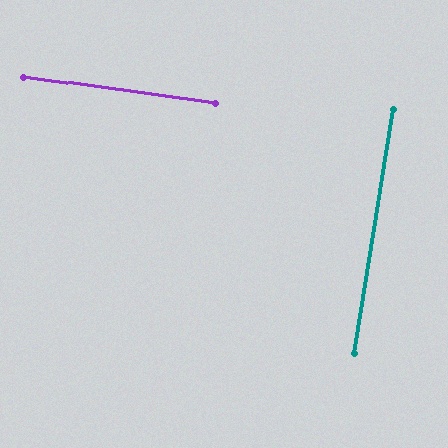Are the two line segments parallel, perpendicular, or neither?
Perpendicular — they meet at approximately 89°.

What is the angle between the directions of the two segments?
Approximately 89 degrees.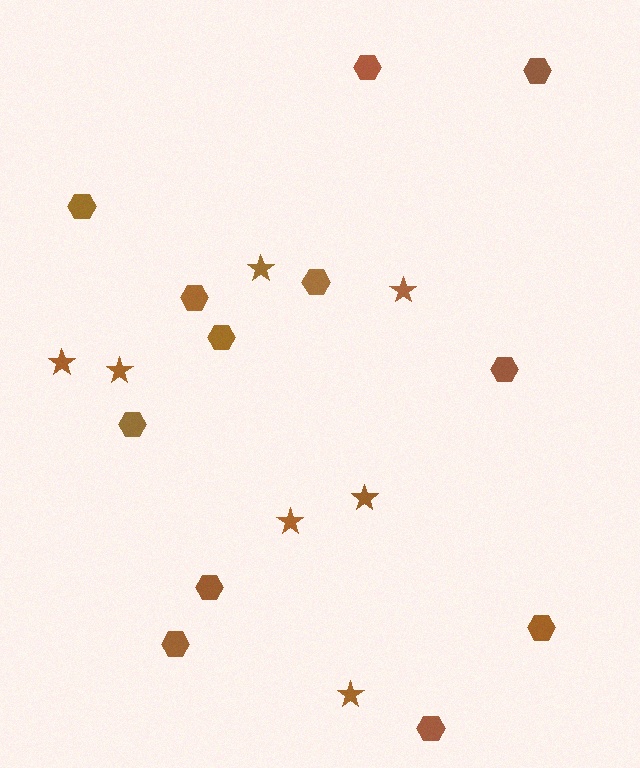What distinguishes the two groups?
There are 2 groups: one group of hexagons (12) and one group of stars (7).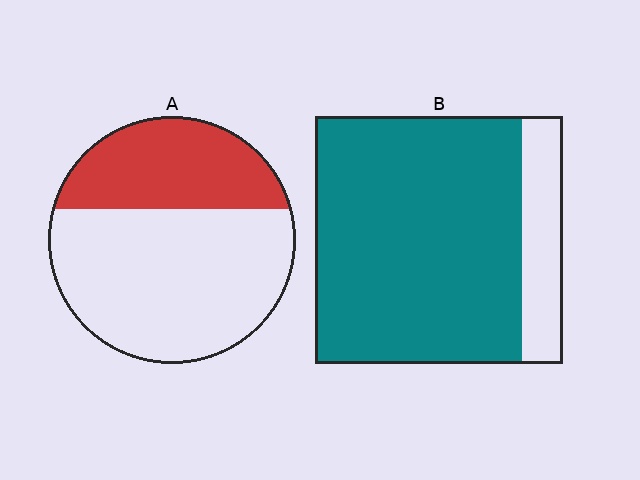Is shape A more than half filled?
No.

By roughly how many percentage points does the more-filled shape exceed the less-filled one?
By roughly 50 percentage points (B over A).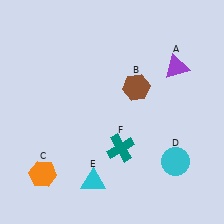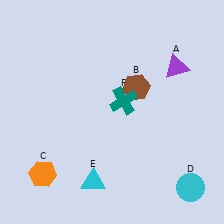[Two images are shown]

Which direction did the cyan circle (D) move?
The cyan circle (D) moved down.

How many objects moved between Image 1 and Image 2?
2 objects moved between the two images.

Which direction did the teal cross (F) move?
The teal cross (F) moved up.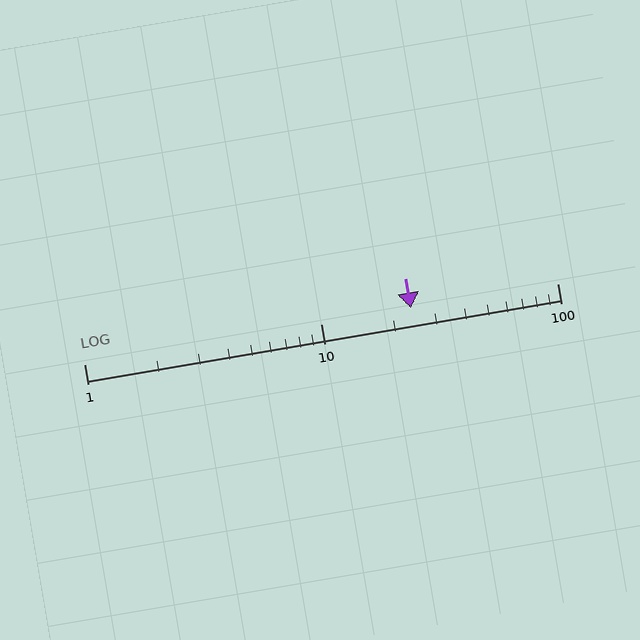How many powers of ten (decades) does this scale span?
The scale spans 2 decades, from 1 to 100.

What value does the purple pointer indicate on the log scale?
The pointer indicates approximately 24.